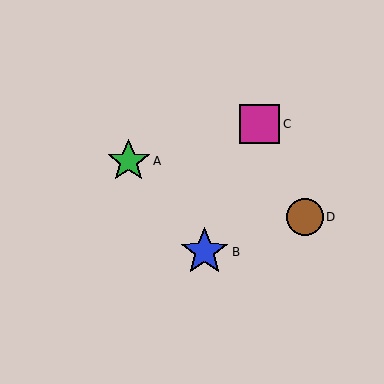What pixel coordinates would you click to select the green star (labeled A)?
Click at (129, 161) to select the green star A.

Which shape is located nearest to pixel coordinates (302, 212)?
The brown circle (labeled D) at (305, 217) is nearest to that location.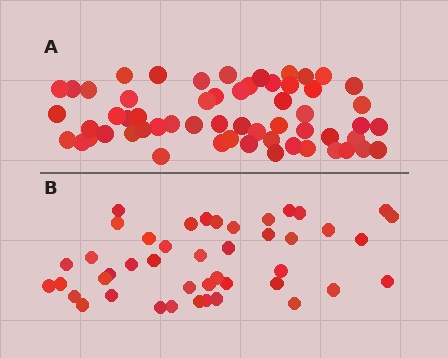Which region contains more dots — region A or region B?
Region A (the top region) has more dots.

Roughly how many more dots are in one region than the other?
Region A has approximately 15 more dots than region B.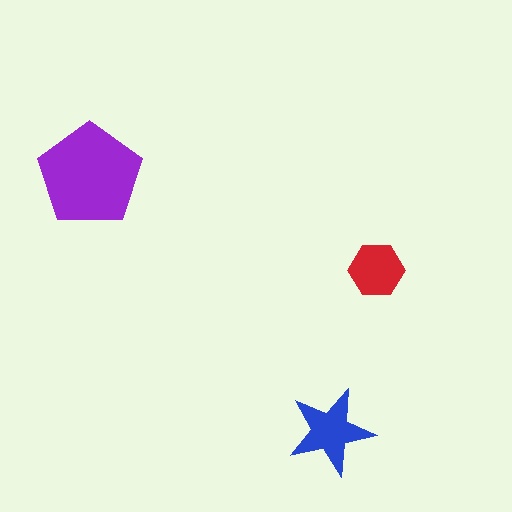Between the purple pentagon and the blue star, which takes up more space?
The purple pentagon.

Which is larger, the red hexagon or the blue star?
The blue star.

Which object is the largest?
The purple pentagon.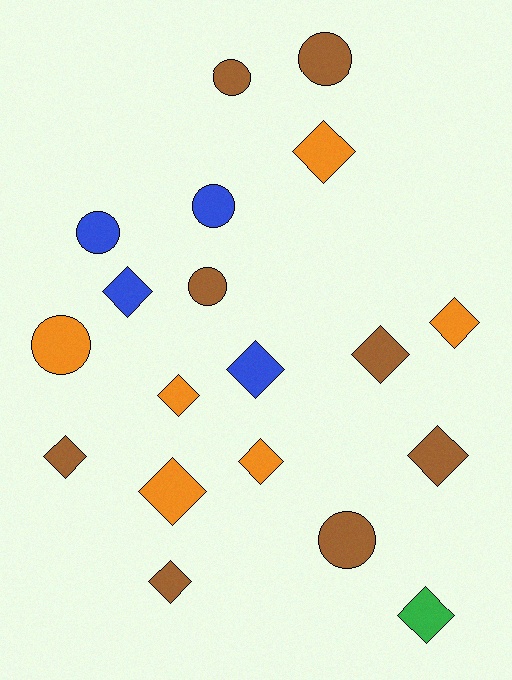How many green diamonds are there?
There is 1 green diamond.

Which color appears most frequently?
Brown, with 8 objects.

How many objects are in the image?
There are 19 objects.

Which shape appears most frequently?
Diamond, with 12 objects.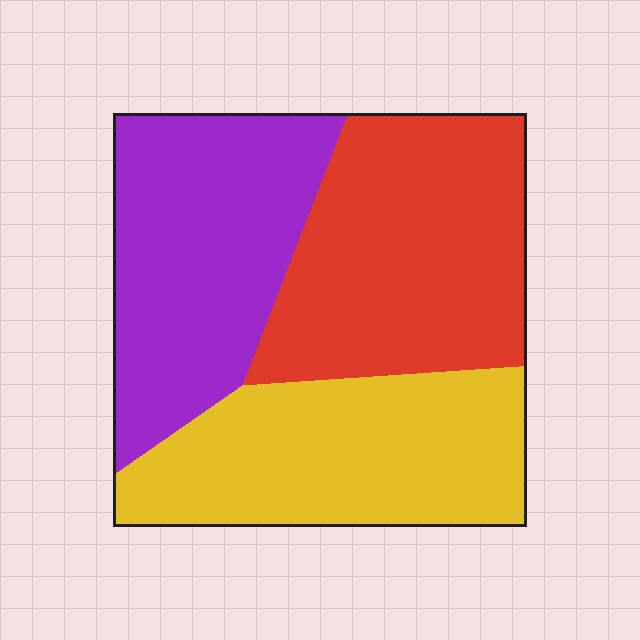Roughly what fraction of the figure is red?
Red covers around 35% of the figure.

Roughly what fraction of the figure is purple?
Purple takes up about one third (1/3) of the figure.